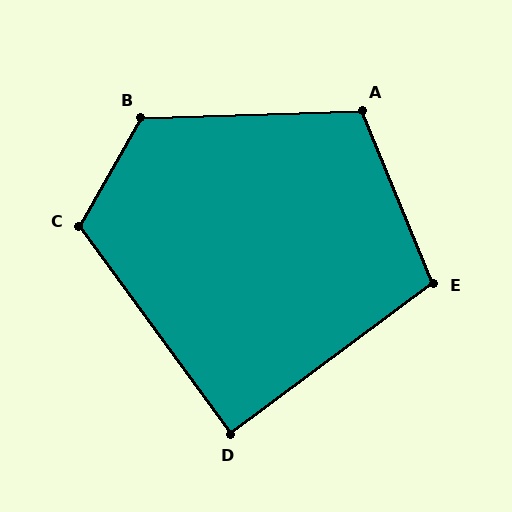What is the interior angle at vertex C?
Approximately 114 degrees (obtuse).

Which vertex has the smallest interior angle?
D, at approximately 90 degrees.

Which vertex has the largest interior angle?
B, at approximately 122 degrees.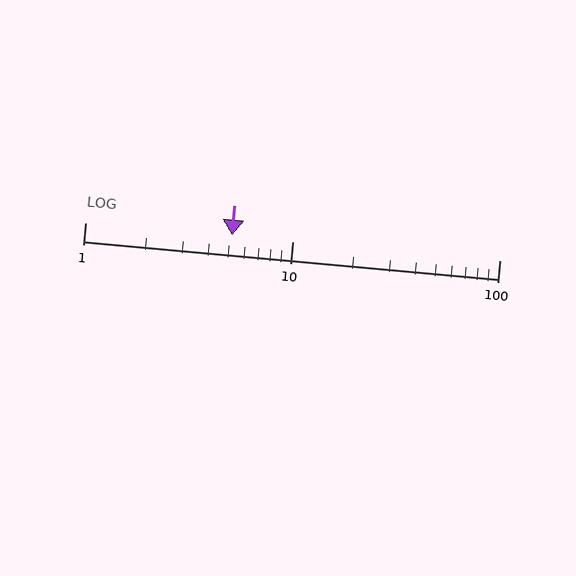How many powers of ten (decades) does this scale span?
The scale spans 2 decades, from 1 to 100.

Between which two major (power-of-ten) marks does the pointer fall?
The pointer is between 1 and 10.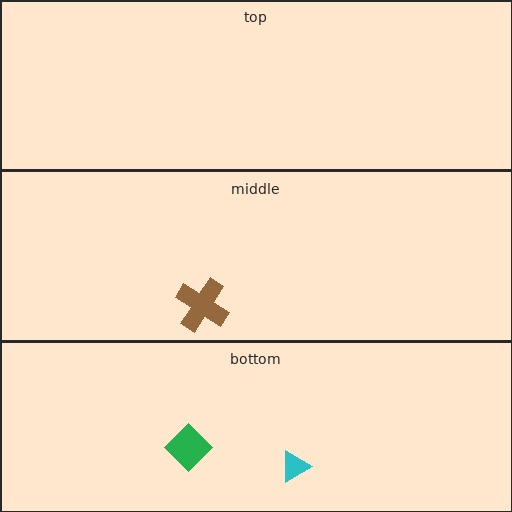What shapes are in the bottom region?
The cyan triangle, the green diamond.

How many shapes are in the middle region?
1.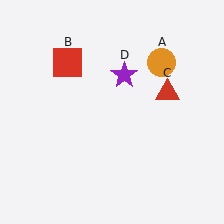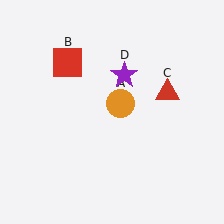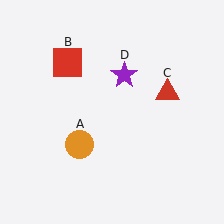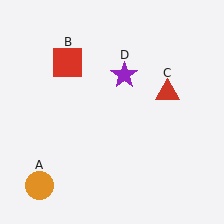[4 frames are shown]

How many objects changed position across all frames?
1 object changed position: orange circle (object A).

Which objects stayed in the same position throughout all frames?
Red square (object B) and red triangle (object C) and purple star (object D) remained stationary.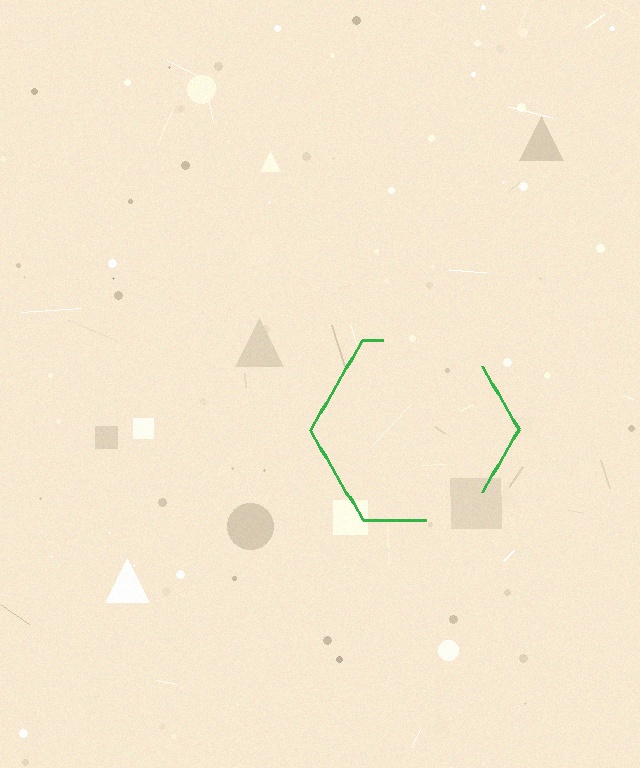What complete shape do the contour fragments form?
The contour fragments form a hexagon.